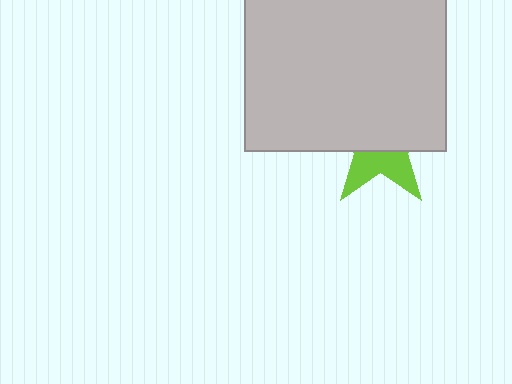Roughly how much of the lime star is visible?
A small part of it is visible (roughly 38%).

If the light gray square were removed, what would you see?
You would see the complete lime star.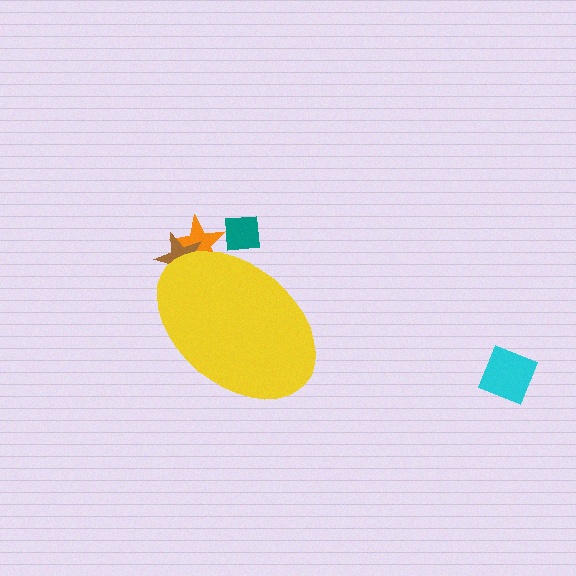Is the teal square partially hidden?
Yes, the teal square is partially hidden behind the yellow ellipse.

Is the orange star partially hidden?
Yes, the orange star is partially hidden behind the yellow ellipse.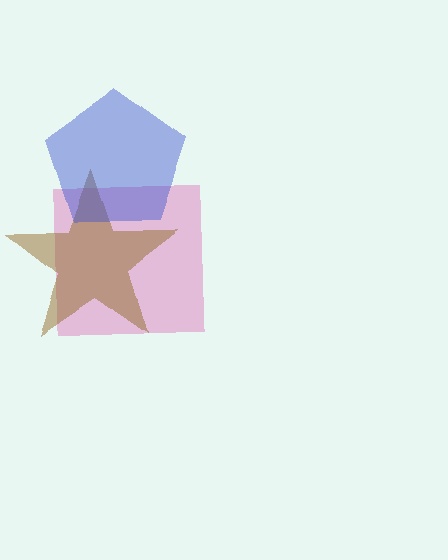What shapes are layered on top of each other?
The layered shapes are: a pink square, a brown star, a blue pentagon.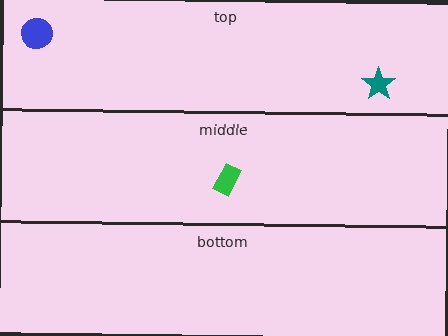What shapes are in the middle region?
The green rectangle.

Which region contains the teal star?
The top region.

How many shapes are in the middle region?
1.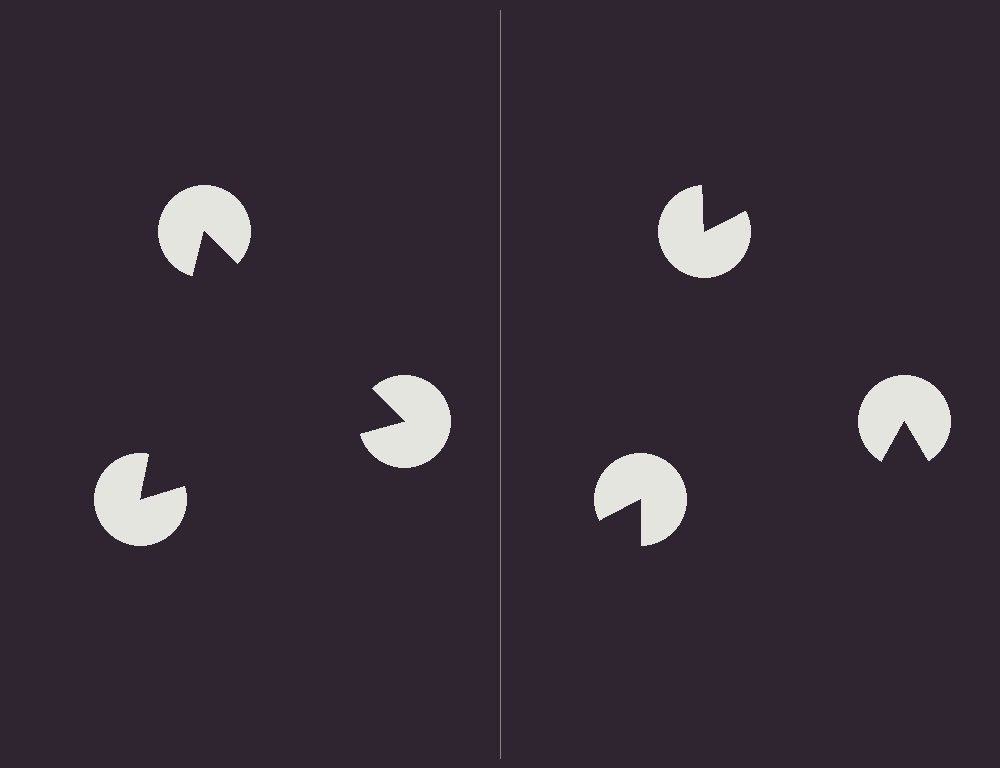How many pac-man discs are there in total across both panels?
6 — 3 on each side.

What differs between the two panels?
The pac-man discs are positioned identically on both sides; only the wedge orientations differ. On the left they align to a triangle; on the right they are misaligned.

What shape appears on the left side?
An illusory triangle.